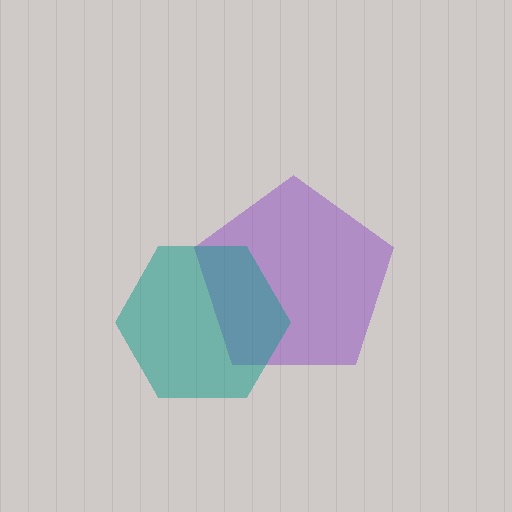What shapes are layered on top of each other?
The layered shapes are: a purple pentagon, a teal hexagon.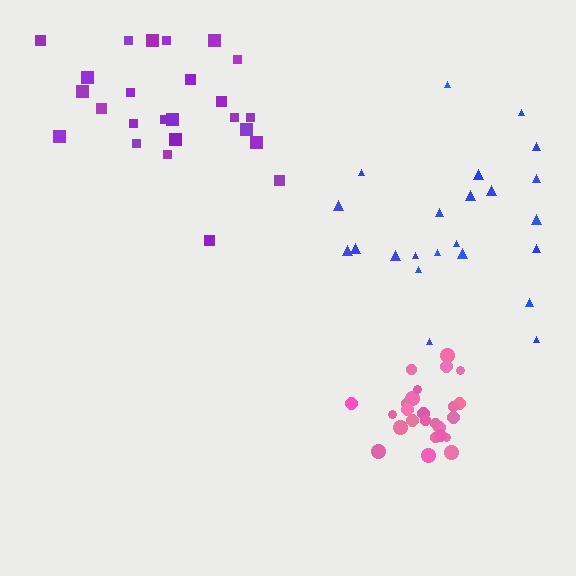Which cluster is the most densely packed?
Pink.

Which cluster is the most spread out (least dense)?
Blue.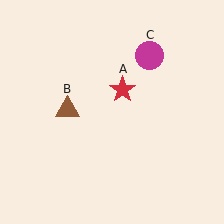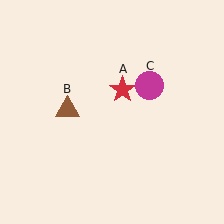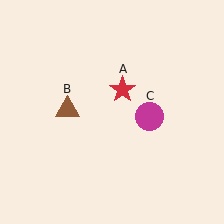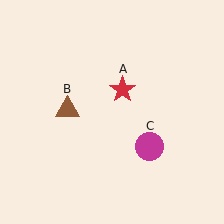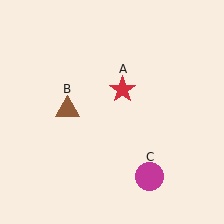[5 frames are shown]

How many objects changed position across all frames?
1 object changed position: magenta circle (object C).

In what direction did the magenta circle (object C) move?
The magenta circle (object C) moved down.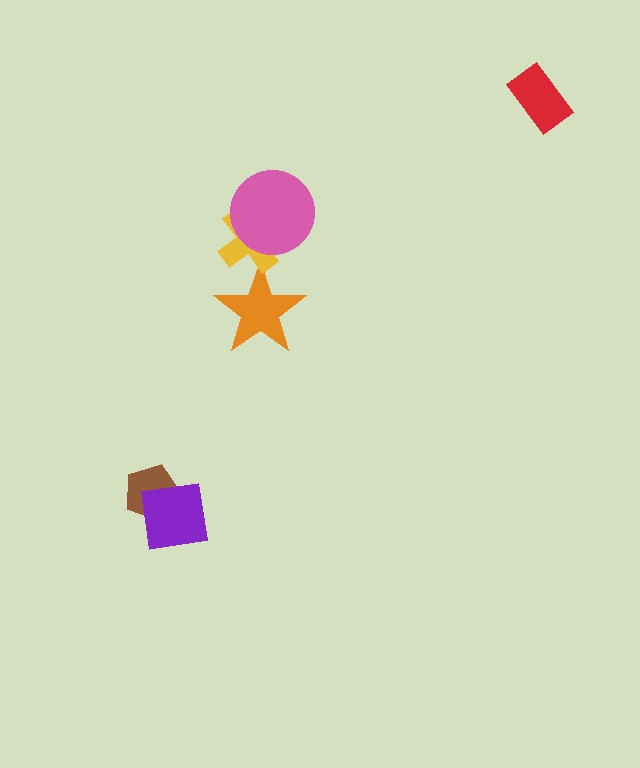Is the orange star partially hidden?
Yes, it is partially covered by another shape.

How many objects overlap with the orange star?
1 object overlaps with the orange star.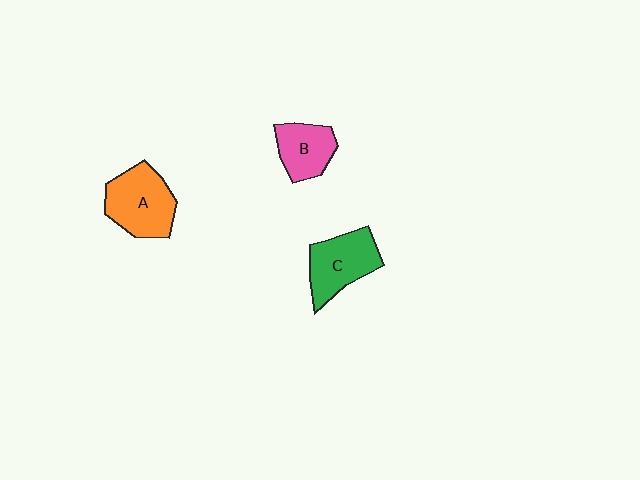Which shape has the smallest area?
Shape B (pink).